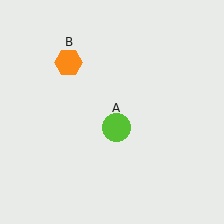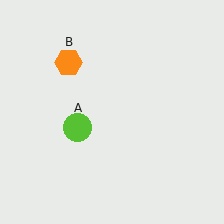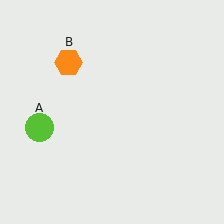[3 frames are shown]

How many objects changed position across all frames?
1 object changed position: lime circle (object A).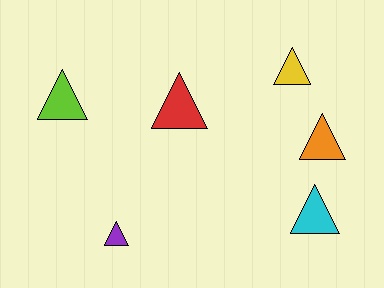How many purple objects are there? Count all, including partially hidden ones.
There is 1 purple object.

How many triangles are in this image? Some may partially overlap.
There are 6 triangles.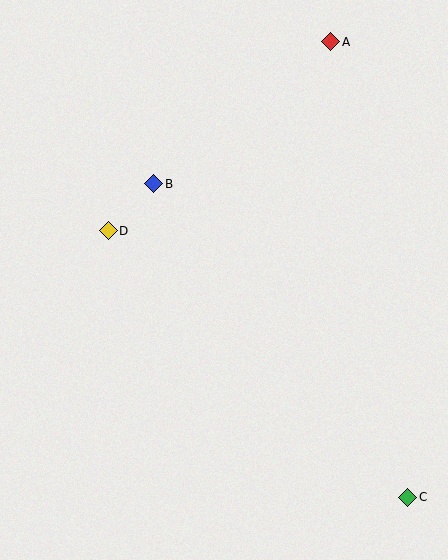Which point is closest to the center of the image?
Point B at (154, 184) is closest to the center.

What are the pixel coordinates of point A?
Point A is at (331, 42).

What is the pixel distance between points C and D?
The distance between C and D is 401 pixels.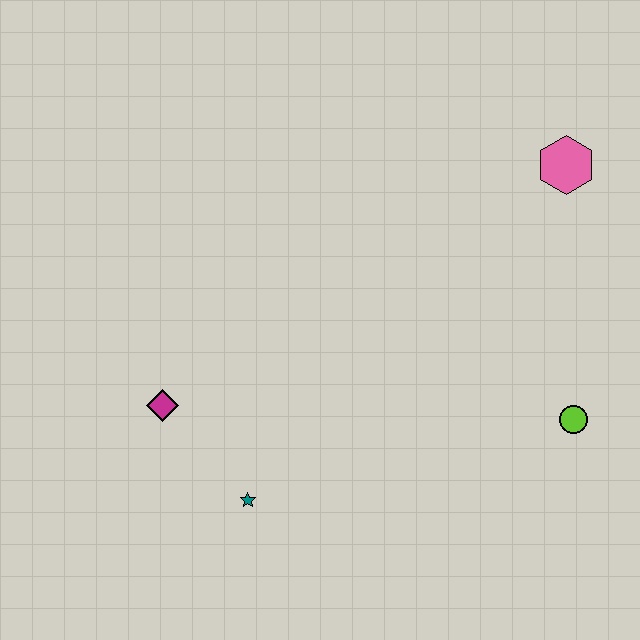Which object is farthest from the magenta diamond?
The pink hexagon is farthest from the magenta diamond.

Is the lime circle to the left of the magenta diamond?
No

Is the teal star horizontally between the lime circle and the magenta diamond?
Yes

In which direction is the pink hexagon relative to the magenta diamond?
The pink hexagon is to the right of the magenta diamond.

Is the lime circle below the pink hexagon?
Yes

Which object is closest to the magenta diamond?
The teal star is closest to the magenta diamond.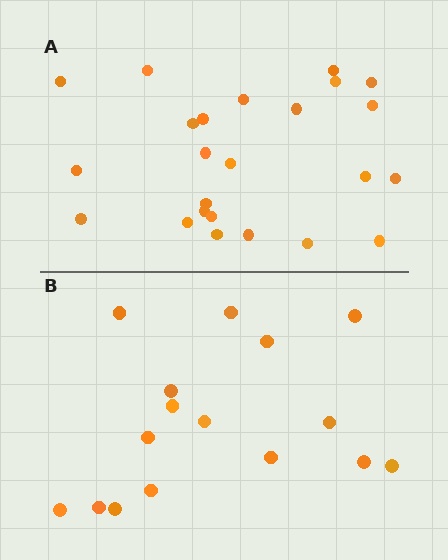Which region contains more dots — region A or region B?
Region A (the top region) has more dots.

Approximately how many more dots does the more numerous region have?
Region A has roughly 8 or so more dots than region B.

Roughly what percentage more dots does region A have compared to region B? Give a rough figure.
About 50% more.